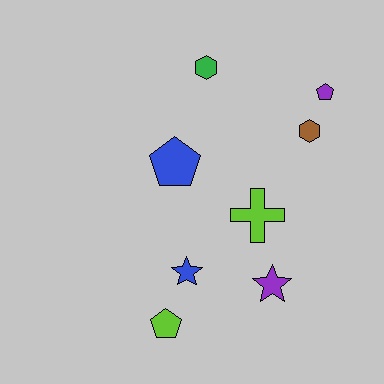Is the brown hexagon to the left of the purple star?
No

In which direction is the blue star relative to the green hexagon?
The blue star is below the green hexagon.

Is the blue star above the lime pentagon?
Yes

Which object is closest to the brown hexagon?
The purple pentagon is closest to the brown hexagon.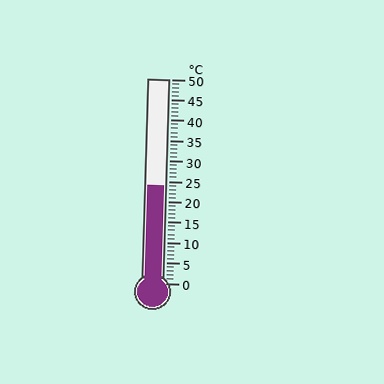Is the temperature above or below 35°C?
The temperature is below 35°C.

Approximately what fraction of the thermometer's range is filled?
The thermometer is filled to approximately 50% of its range.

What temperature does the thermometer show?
The thermometer shows approximately 24°C.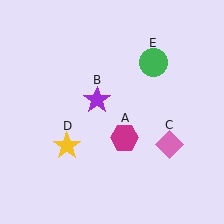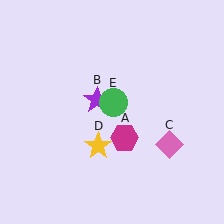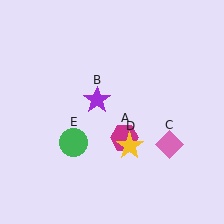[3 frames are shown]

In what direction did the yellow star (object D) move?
The yellow star (object D) moved right.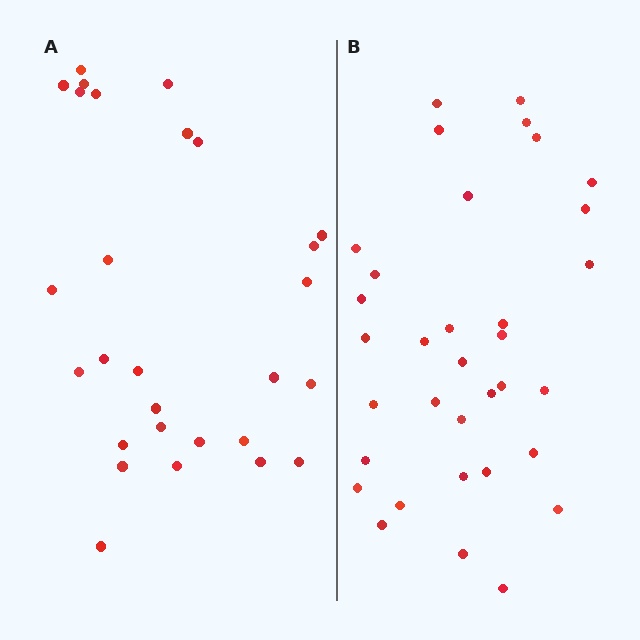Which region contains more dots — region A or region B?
Region B (the right region) has more dots.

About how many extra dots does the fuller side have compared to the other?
Region B has about 6 more dots than region A.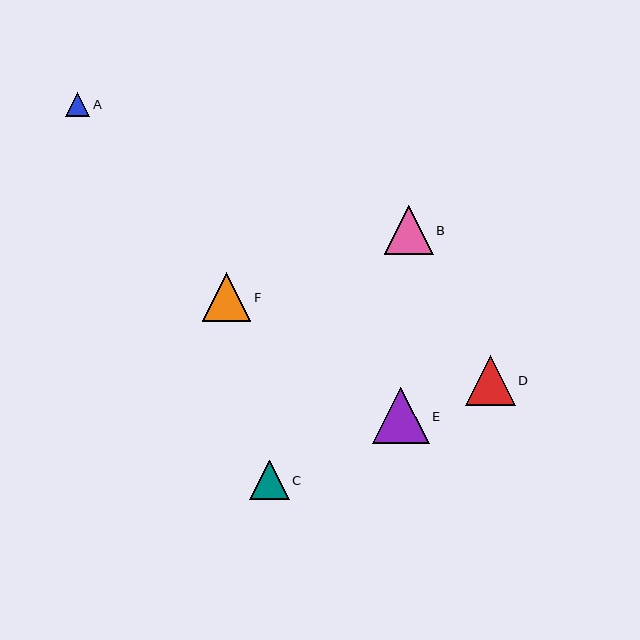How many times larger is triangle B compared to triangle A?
Triangle B is approximately 2.0 times the size of triangle A.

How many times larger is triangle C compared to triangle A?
Triangle C is approximately 1.6 times the size of triangle A.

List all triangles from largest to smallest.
From largest to smallest: E, D, F, B, C, A.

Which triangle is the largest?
Triangle E is the largest with a size of approximately 56 pixels.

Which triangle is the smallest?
Triangle A is the smallest with a size of approximately 25 pixels.